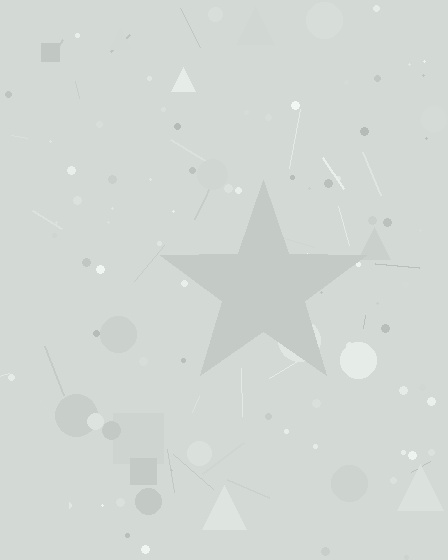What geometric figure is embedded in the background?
A star is embedded in the background.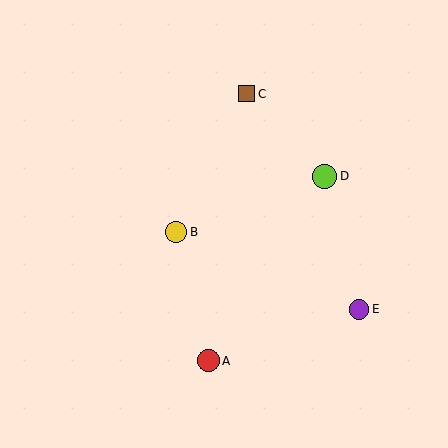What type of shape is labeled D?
Shape D is a lime circle.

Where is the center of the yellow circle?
The center of the yellow circle is at (176, 232).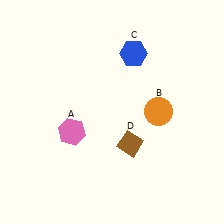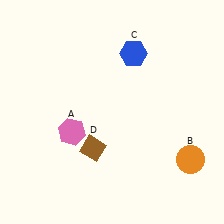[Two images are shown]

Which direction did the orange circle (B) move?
The orange circle (B) moved down.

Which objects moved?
The objects that moved are: the orange circle (B), the brown diamond (D).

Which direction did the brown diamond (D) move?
The brown diamond (D) moved left.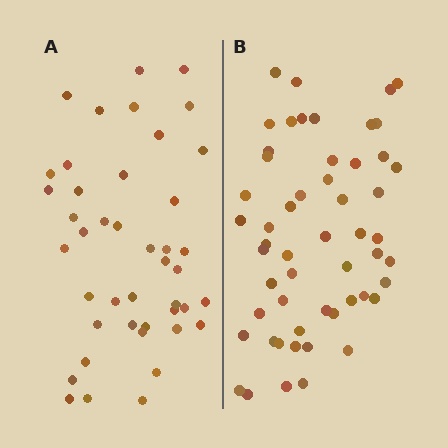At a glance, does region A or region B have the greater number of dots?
Region B (the right region) has more dots.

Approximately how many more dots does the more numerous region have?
Region B has roughly 12 or so more dots than region A.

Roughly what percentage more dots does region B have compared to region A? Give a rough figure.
About 25% more.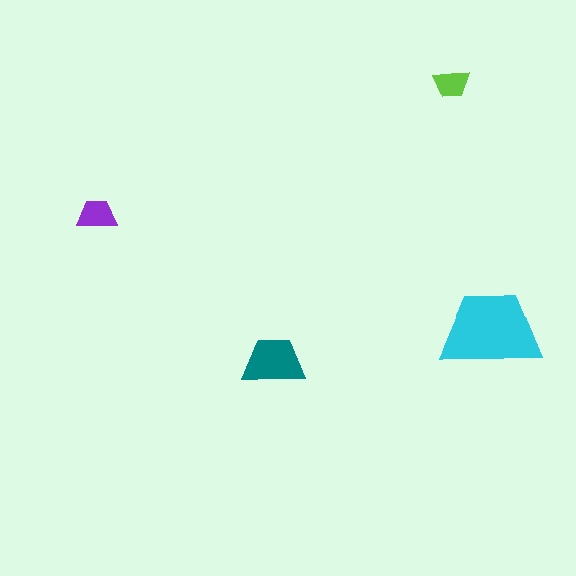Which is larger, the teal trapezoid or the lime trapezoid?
The teal one.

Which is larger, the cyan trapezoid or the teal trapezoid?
The cyan one.